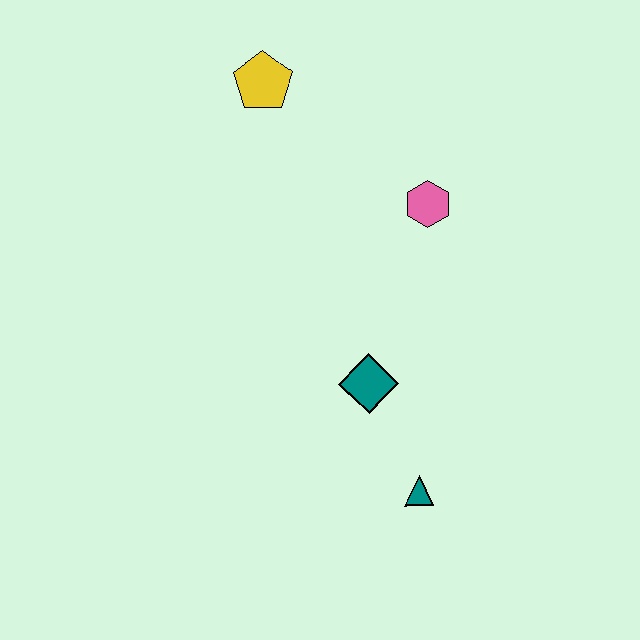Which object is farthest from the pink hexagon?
The teal triangle is farthest from the pink hexagon.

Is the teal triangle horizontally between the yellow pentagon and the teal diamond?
No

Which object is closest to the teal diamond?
The teal triangle is closest to the teal diamond.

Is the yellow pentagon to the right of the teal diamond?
No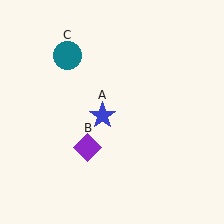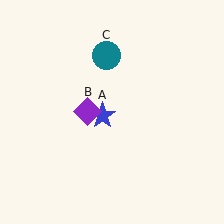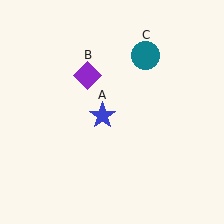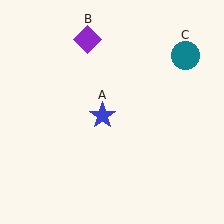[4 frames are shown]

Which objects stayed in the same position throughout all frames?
Blue star (object A) remained stationary.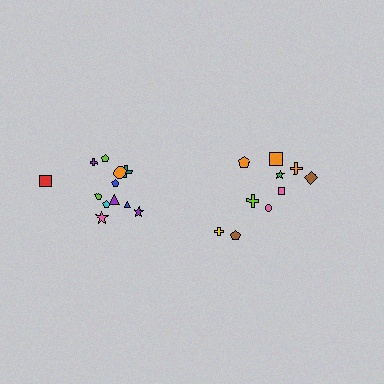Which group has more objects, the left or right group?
The left group.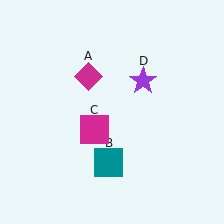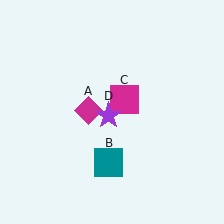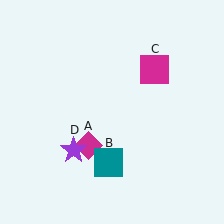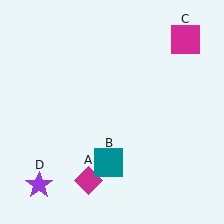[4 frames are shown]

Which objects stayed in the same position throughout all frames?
Teal square (object B) remained stationary.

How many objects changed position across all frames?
3 objects changed position: magenta diamond (object A), magenta square (object C), purple star (object D).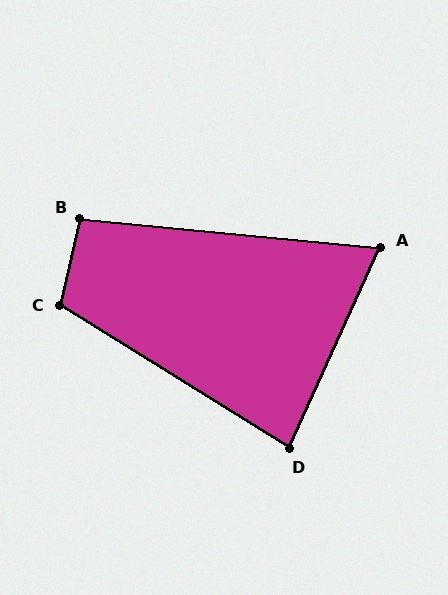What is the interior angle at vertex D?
Approximately 83 degrees (acute).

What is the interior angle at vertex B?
Approximately 97 degrees (obtuse).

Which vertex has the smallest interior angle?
A, at approximately 71 degrees.